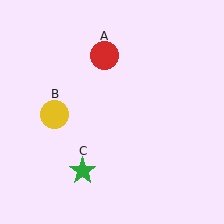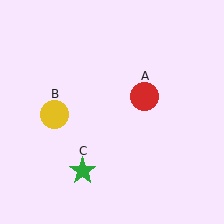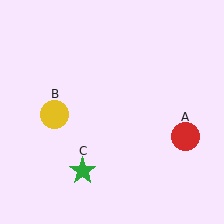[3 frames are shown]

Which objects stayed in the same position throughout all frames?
Yellow circle (object B) and green star (object C) remained stationary.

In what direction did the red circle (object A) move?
The red circle (object A) moved down and to the right.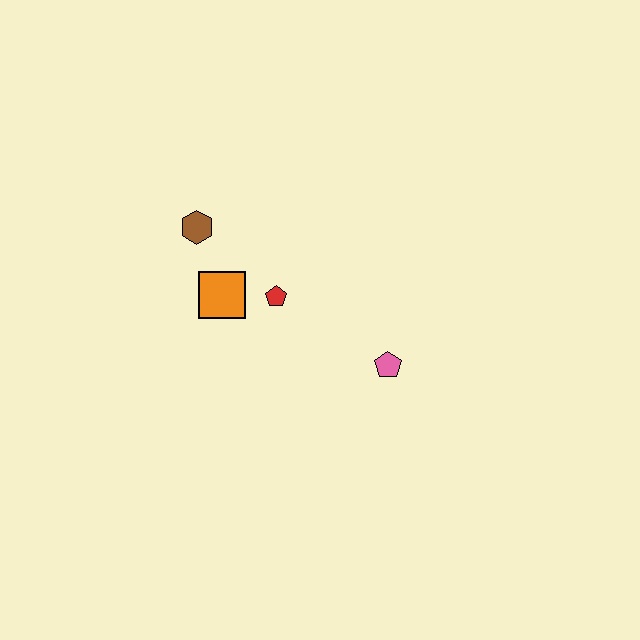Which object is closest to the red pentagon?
The orange square is closest to the red pentagon.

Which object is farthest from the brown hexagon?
The pink pentagon is farthest from the brown hexagon.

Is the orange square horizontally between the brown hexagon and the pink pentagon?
Yes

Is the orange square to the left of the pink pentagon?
Yes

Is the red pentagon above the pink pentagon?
Yes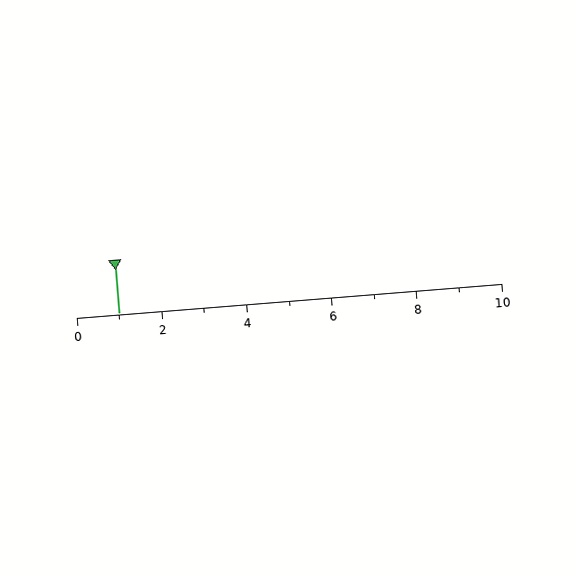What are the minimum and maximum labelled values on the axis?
The axis runs from 0 to 10.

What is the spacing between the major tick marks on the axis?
The major ticks are spaced 2 apart.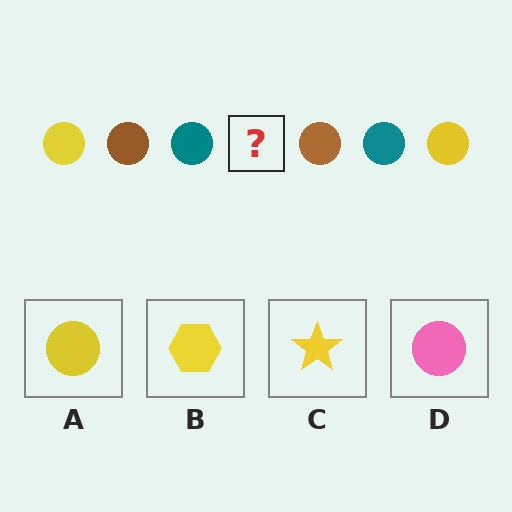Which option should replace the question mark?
Option A.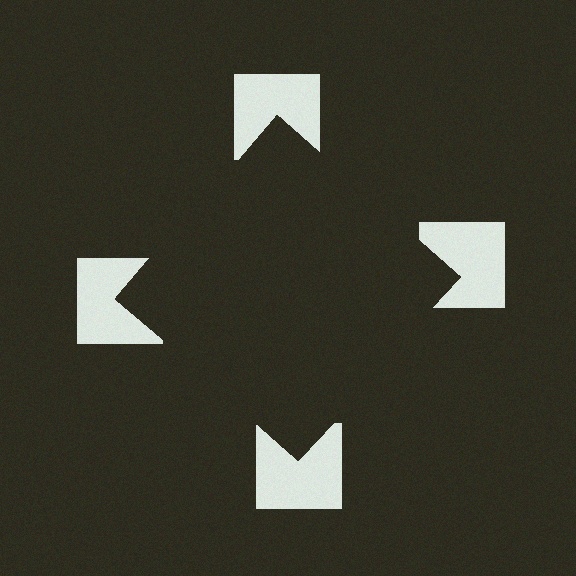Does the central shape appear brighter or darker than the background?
It typically appears slightly darker than the background, even though no actual brightness change is drawn.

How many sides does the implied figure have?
4 sides.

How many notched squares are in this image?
There are 4 — one at each vertex of the illusory square.